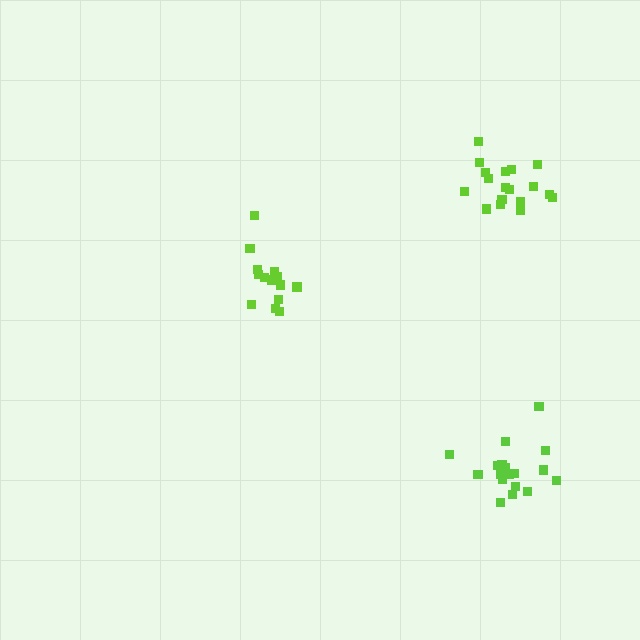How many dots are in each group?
Group 1: 18 dots, Group 2: 14 dots, Group 3: 18 dots (50 total).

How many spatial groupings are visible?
There are 3 spatial groupings.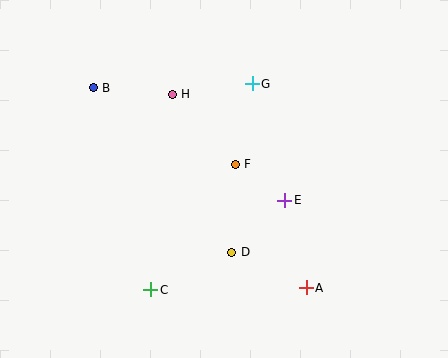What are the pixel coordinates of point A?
Point A is at (306, 288).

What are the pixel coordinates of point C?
Point C is at (151, 290).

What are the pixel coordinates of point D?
Point D is at (232, 252).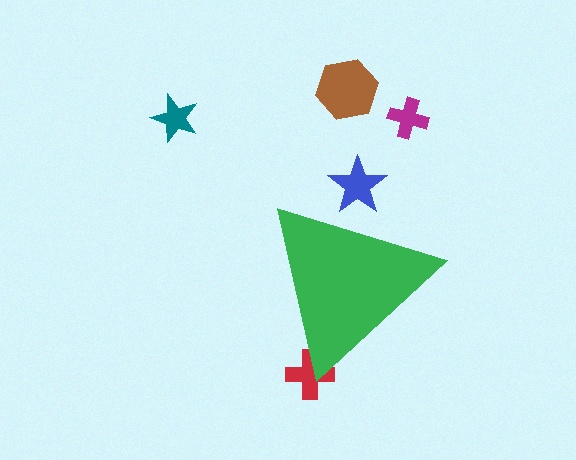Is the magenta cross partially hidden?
No, the magenta cross is fully visible.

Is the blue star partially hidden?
Yes, the blue star is partially hidden behind the green triangle.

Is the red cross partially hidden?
Yes, the red cross is partially hidden behind the green triangle.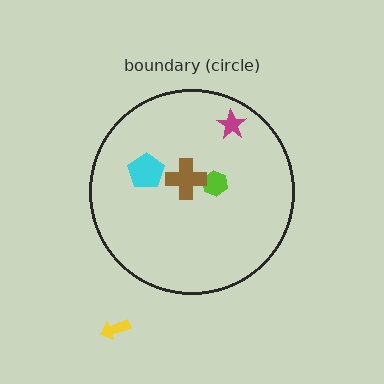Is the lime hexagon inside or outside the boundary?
Inside.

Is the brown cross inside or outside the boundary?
Inside.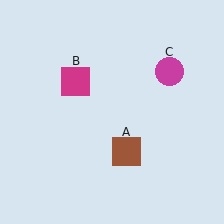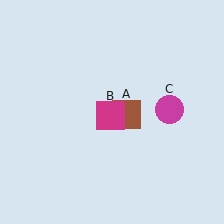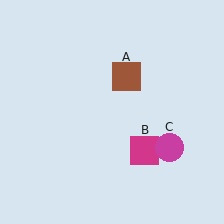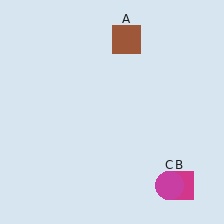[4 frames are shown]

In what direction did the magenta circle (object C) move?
The magenta circle (object C) moved down.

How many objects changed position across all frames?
3 objects changed position: brown square (object A), magenta square (object B), magenta circle (object C).